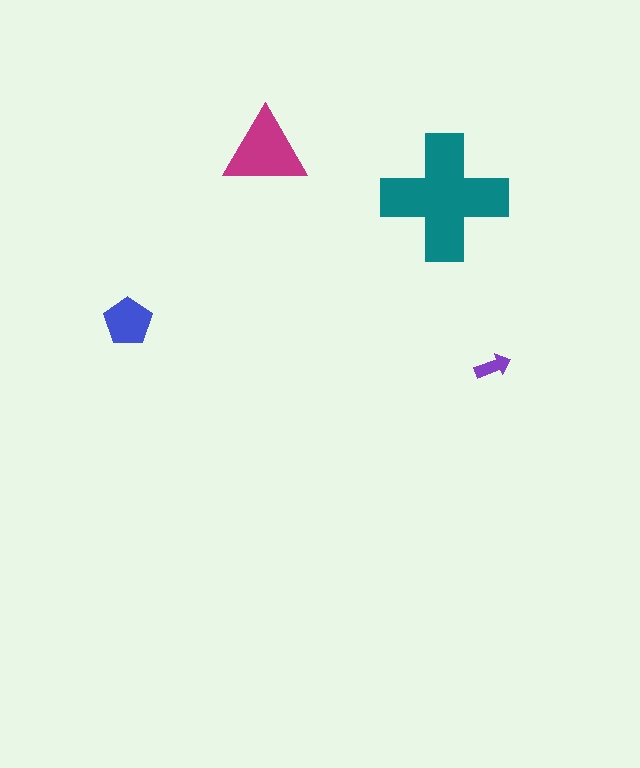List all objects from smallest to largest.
The purple arrow, the blue pentagon, the magenta triangle, the teal cross.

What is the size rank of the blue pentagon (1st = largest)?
3rd.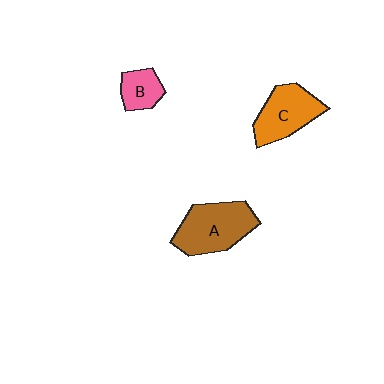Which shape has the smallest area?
Shape B (pink).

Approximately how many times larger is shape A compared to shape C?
Approximately 1.2 times.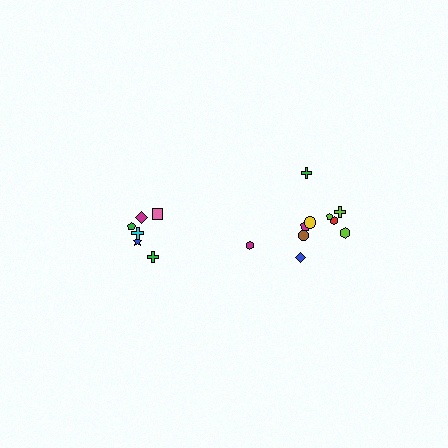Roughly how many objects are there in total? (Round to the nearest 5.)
Roughly 15 objects in total.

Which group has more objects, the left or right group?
The right group.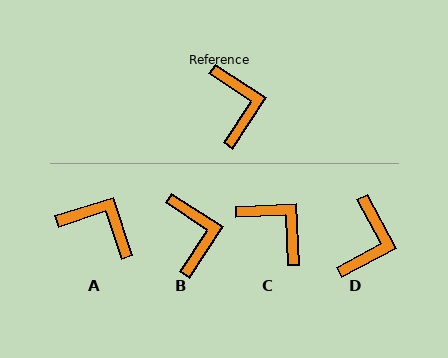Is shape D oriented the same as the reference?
No, it is off by about 29 degrees.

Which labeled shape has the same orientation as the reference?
B.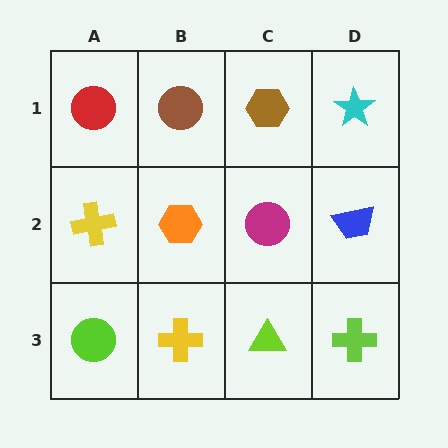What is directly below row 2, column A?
A lime circle.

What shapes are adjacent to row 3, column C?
A magenta circle (row 2, column C), a yellow cross (row 3, column B), a lime cross (row 3, column D).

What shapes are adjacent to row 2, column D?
A cyan star (row 1, column D), a lime cross (row 3, column D), a magenta circle (row 2, column C).